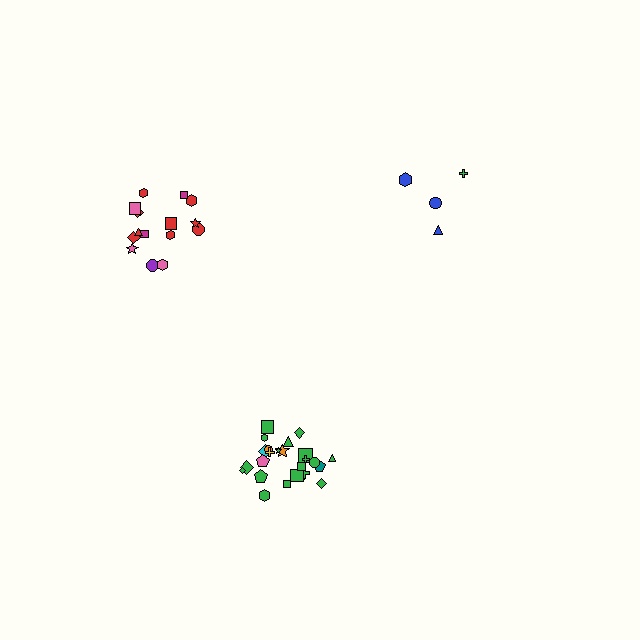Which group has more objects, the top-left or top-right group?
The top-left group.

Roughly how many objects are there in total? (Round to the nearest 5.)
Roughly 45 objects in total.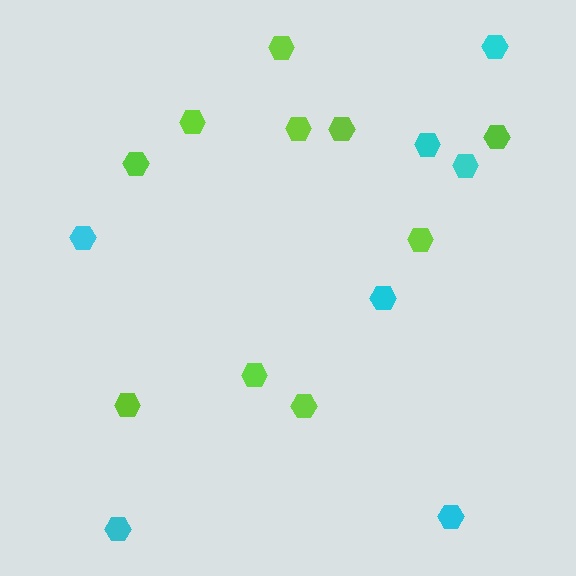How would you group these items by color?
There are 2 groups: one group of cyan hexagons (7) and one group of lime hexagons (10).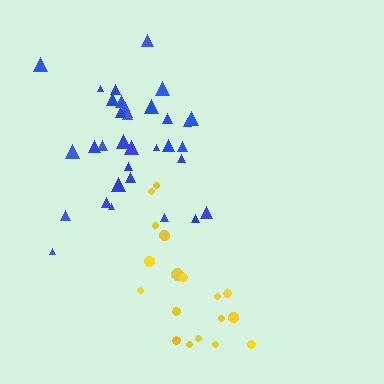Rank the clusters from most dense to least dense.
blue, yellow.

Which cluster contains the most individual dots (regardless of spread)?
Blue (34).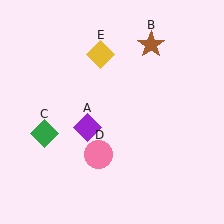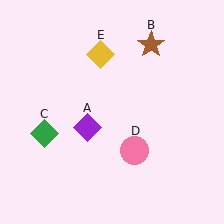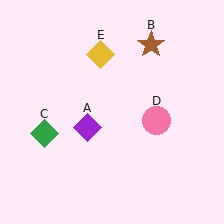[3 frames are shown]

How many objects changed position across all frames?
1 object changed position: pink circle (object D).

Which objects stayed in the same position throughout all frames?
Purple diamond (object A) and brown star (object B) and green diamond (object C) and yellow diamond (object E) remained stationary.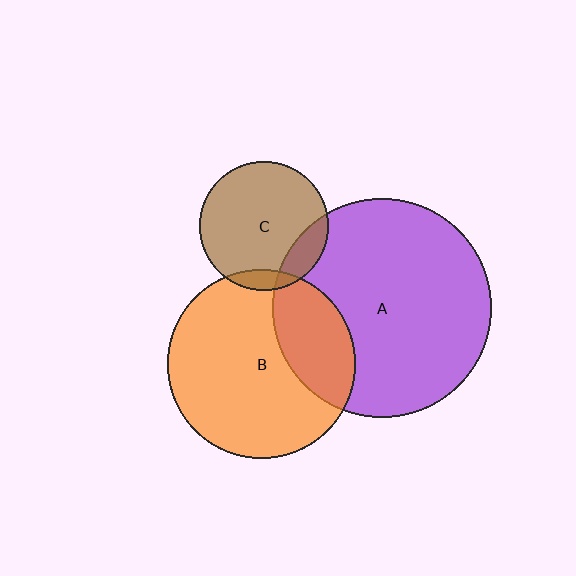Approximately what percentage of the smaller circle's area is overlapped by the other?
Approximately 25%.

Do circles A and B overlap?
Yes.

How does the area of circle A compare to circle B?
Approximately 1.3 times.